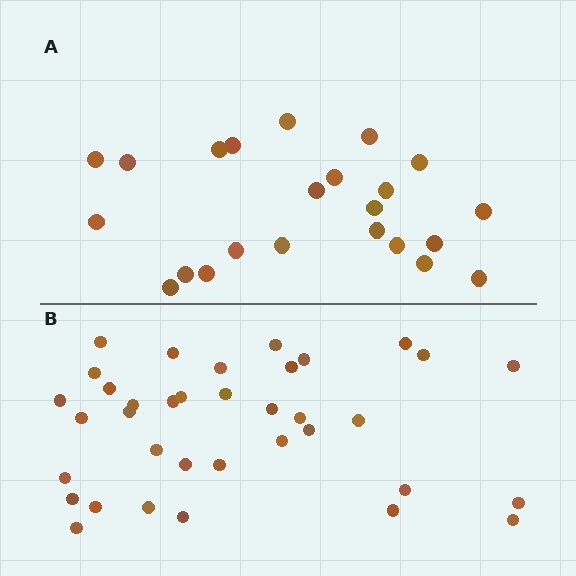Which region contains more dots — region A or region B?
Region B (the bottom region) has more dots.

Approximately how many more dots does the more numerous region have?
Region B has approximately 15 more dots than region A.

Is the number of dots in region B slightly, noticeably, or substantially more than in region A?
Region B has substantially more. The ratio is roughly 1.6 to 1.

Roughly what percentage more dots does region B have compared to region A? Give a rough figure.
About 55% more.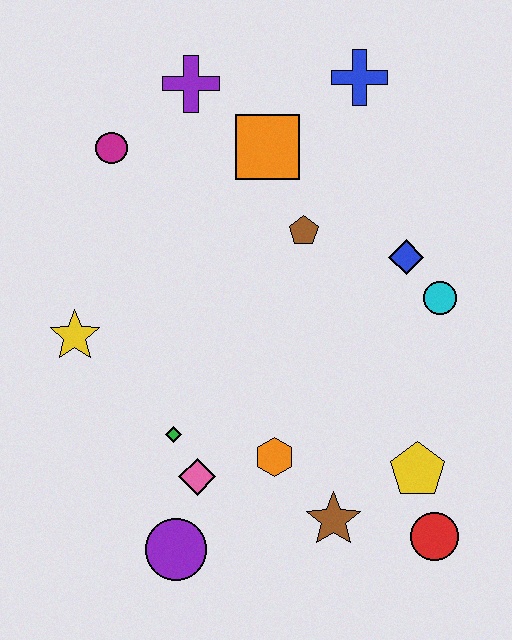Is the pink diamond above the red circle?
Yes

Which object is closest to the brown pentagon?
The orange square is closest to the brown pentagon.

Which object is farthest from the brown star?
The purple cross is farthest from the brown star.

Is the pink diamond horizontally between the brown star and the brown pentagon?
No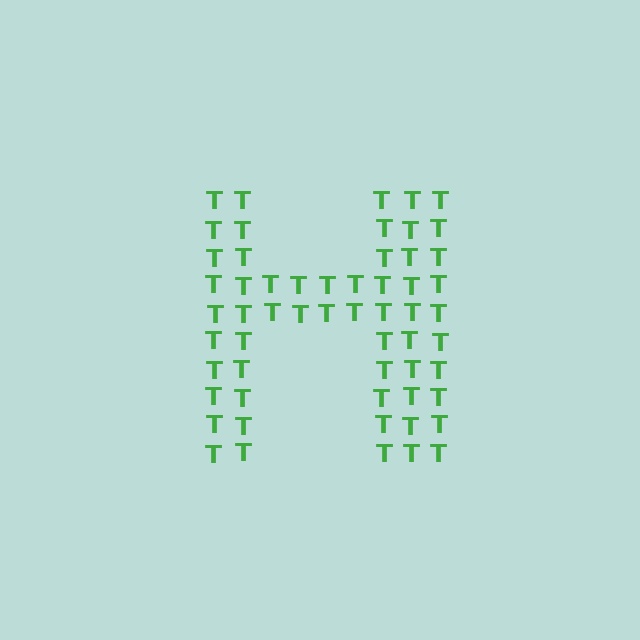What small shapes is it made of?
It is made of small letter T's.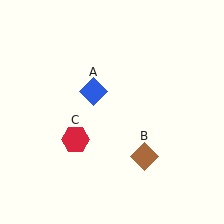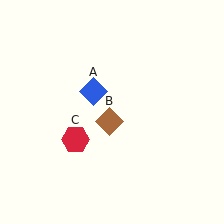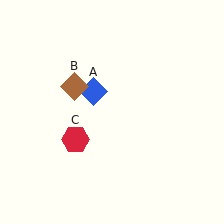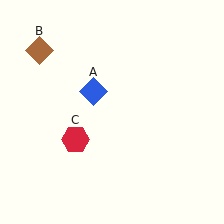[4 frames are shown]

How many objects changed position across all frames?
1 object changed position: brown diamond (object B).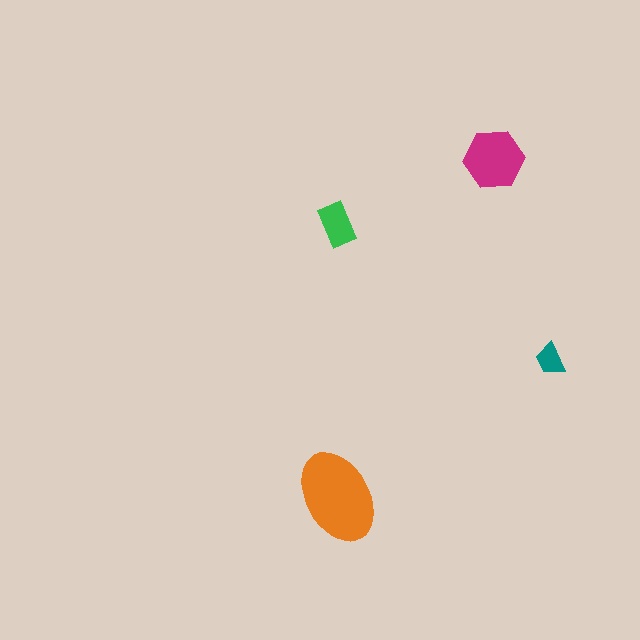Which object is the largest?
The orange ellipse.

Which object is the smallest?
The teal trapezoid.